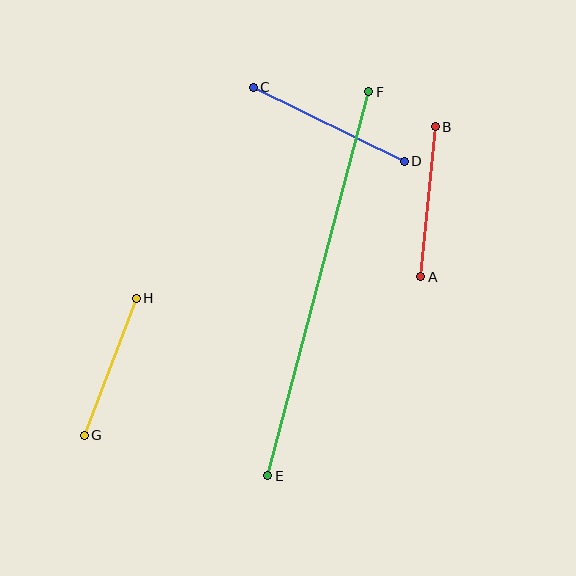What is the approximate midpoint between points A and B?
The midpoint is at approximately (428, 202) pixels.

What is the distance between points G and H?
The distance is approximately 147 pixels.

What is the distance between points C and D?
The distance is approximately 168 pixels.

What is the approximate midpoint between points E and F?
The midpoint is at approximately (318, 284) pixels.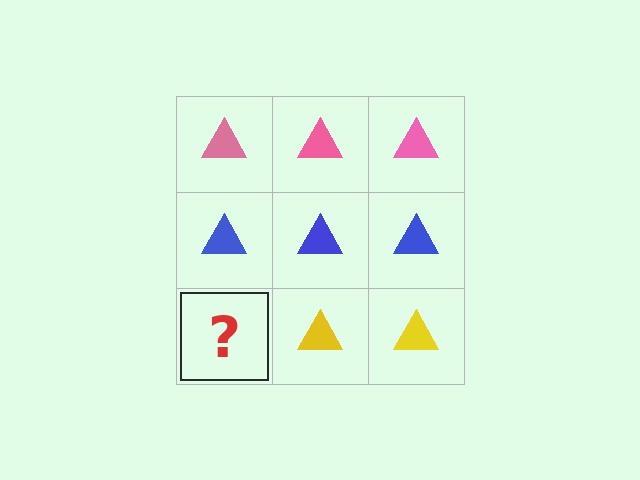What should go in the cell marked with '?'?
The missing cell should contain a yellow triangle.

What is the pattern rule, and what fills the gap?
The rule is that each row has a consistent color. The gap should be filled with a yellow triangle.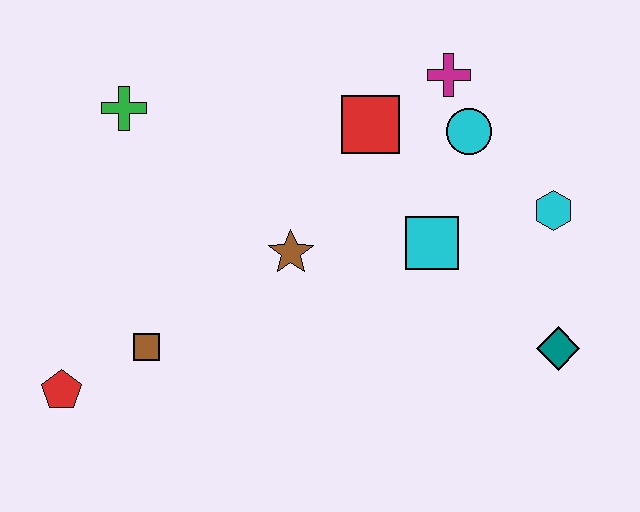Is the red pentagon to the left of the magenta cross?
Yes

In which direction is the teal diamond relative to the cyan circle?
The teal diamond is below the cyan circle.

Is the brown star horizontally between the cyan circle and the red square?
No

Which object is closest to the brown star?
The cyan square is closest to the brown star.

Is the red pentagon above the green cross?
No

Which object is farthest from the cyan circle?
The red pentagon is farthest from the cyan circle.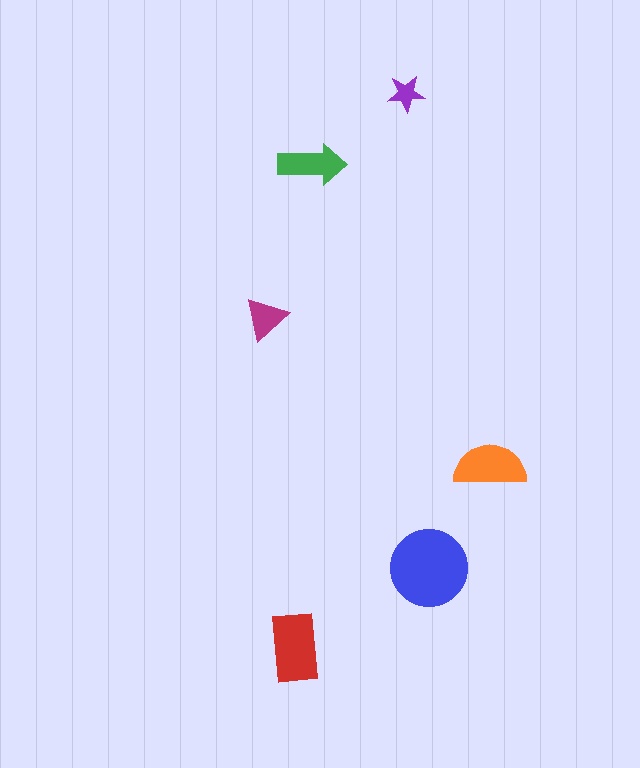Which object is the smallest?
The purple star.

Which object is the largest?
The blue circle.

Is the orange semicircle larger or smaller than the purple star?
Larger.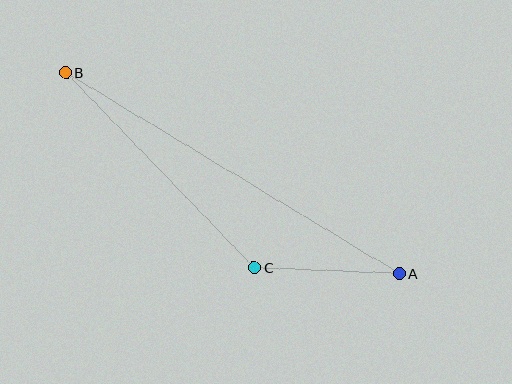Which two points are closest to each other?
Points A and C are closest to each other.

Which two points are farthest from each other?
Points A and B are farthest from each other.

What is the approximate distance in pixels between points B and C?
The distance between B and C is approximately 272 pixels.